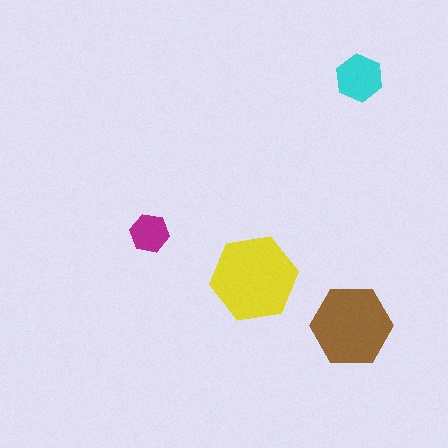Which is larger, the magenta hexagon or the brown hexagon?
The brown one.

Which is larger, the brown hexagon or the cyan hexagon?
The brown one.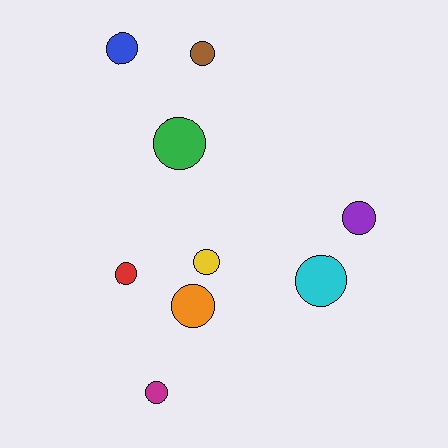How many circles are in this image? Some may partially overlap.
There are 9 circles.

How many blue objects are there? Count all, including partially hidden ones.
There is 1 blue object.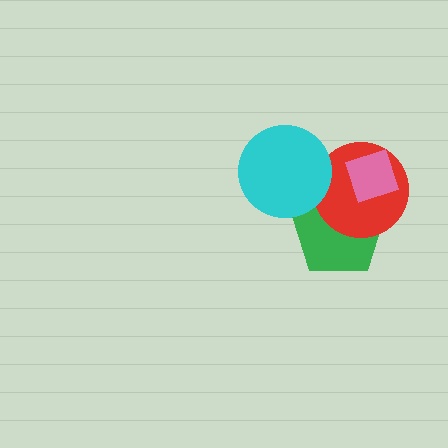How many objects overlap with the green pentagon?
3 objects overlap with the green pentagon.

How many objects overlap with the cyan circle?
2 objects overlap with the cyan circle.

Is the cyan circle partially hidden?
No, no other shape covers it.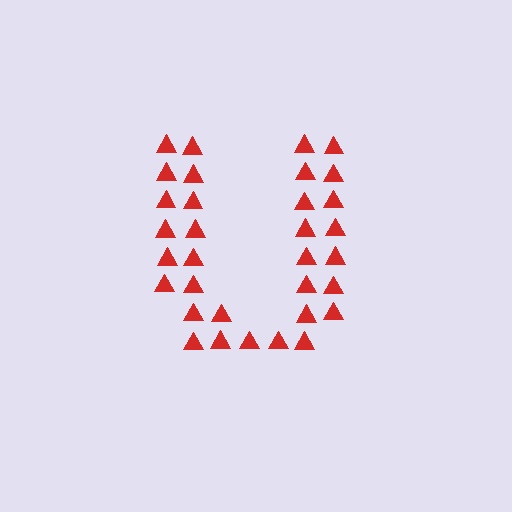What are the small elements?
The small elements are triangles.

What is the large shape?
The large shape is the letter U.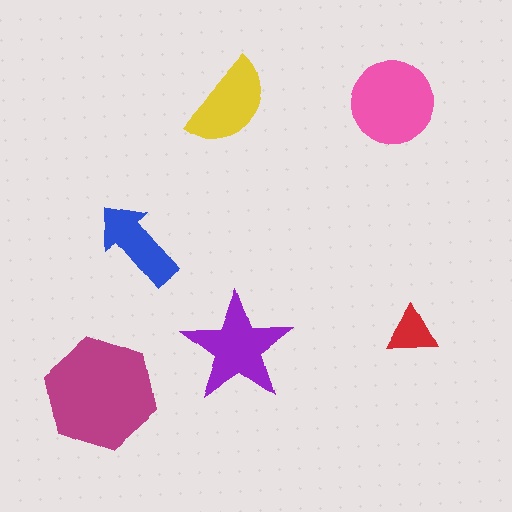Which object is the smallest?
The red triangle.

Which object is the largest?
The magenta hexagon.